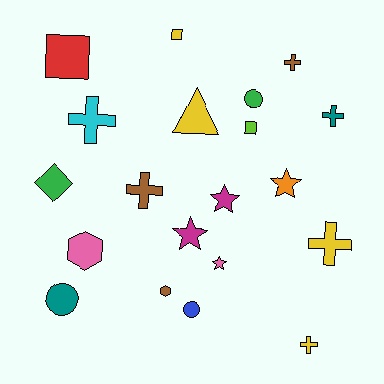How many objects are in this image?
There are 20 objects.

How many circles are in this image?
There are 3 circles.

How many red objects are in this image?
There is 1 red object.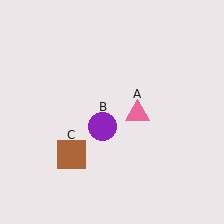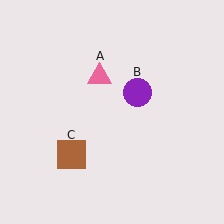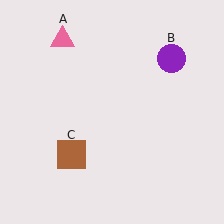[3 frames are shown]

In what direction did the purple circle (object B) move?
The purple circle (object B) moved up and to the right.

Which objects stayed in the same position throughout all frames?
Brown square (object C) remained stationary.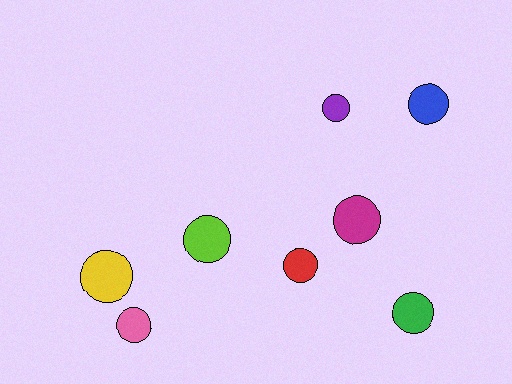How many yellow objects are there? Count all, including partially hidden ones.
There is 1 yellow object.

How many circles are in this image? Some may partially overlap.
There are 8 circles.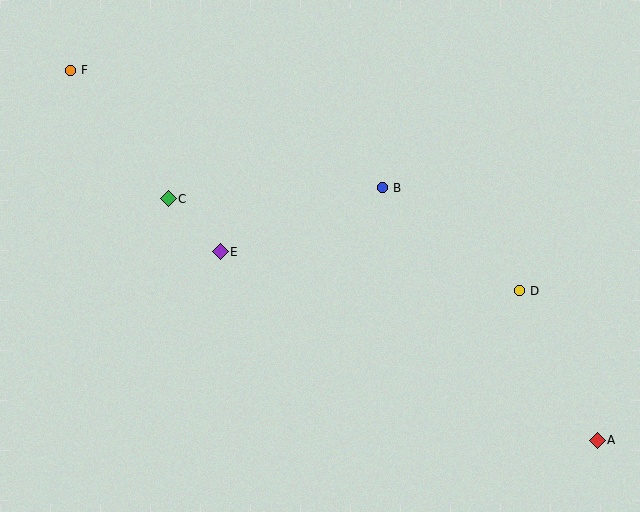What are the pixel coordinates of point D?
Point D is at (520, 291).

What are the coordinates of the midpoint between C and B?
The midpoint between C and B is at (276, 193).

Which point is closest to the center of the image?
Point B at (383, 188) is closest to the center.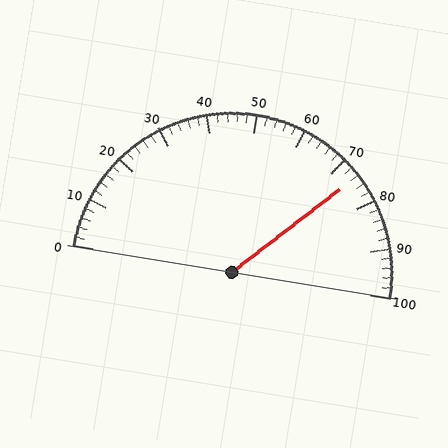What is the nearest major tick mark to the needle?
The nearest major tick mark is 70.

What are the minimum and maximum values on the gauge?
The gauge ranges from 0 to 100.